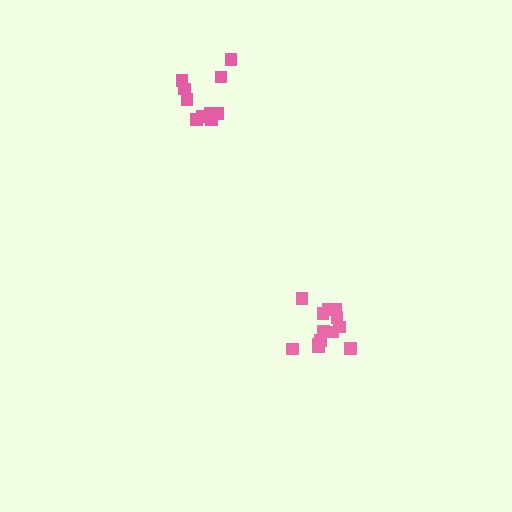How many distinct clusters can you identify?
There are 2 distinct clusters.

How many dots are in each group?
Group 1: 10 dots, Group 2: 13 dots (23 total).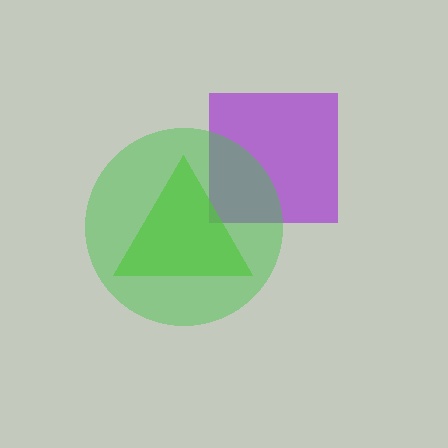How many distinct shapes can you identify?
There are 3 distinct shapes: a purple square, a lime triangle, a green circle.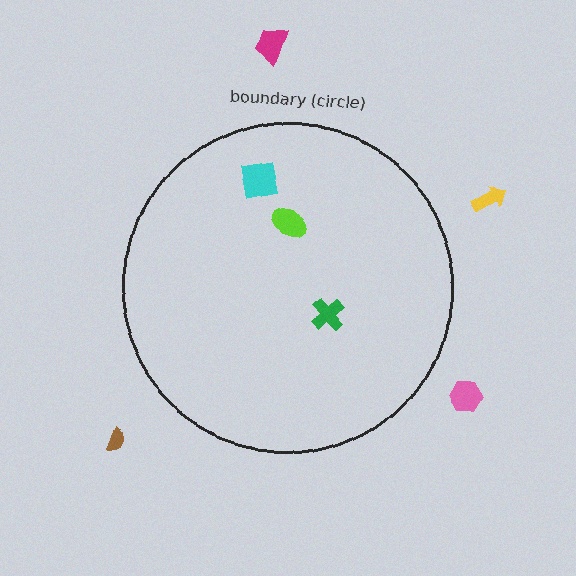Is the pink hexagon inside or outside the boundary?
Outside.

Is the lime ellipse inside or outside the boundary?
Inside.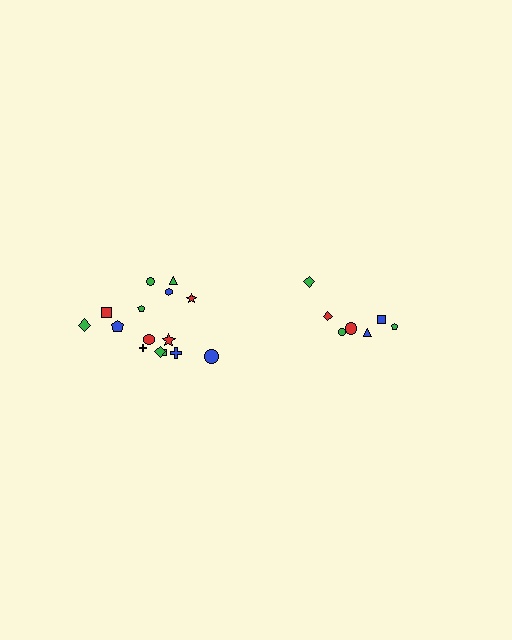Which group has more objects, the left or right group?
The left group.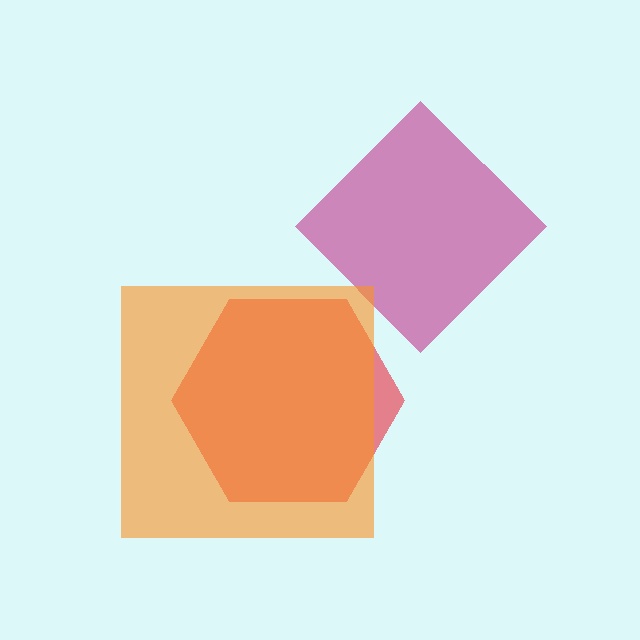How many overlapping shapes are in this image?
There are 3 overlapping shapes in the image.